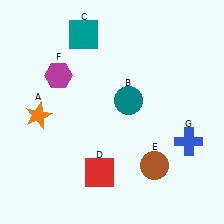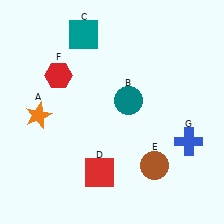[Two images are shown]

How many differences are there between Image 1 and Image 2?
There is 1 difference between the two images.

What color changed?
The hexagon (F) changed from magenta in Image 1 to red in Image 2.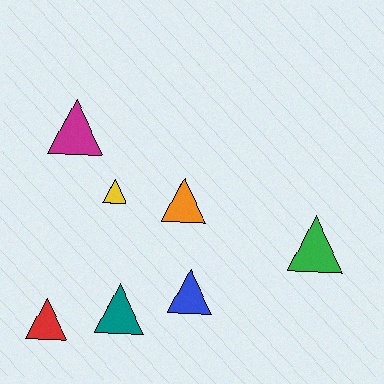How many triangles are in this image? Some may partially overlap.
There are 7 triangles.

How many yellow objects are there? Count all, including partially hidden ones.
There is 1 yellow object.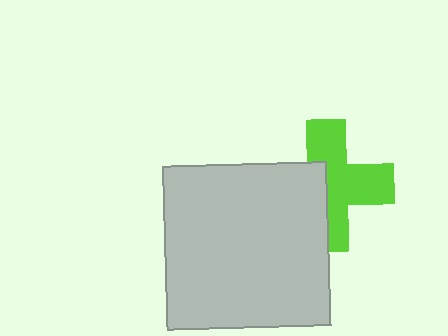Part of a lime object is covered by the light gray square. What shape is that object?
It is a cross.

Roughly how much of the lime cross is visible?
About half of it is visible (roughly 59%).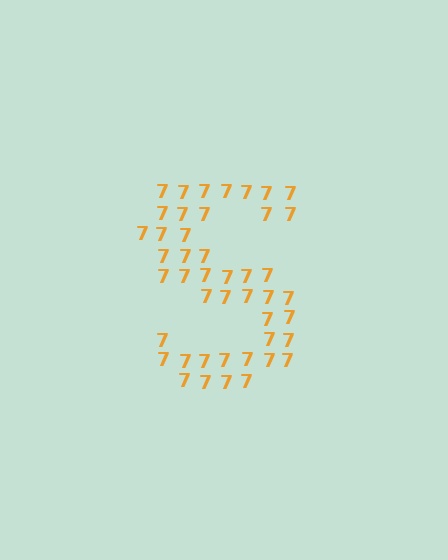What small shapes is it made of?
It is made of small digit 7's.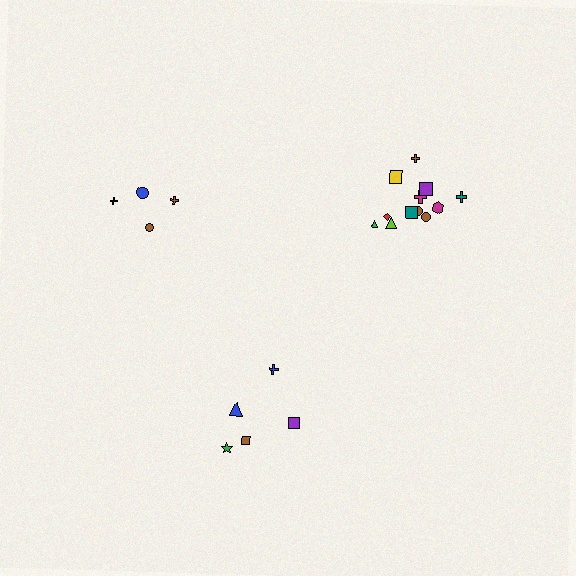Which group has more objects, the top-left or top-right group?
The top-right group.